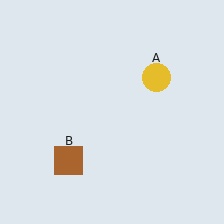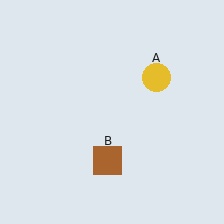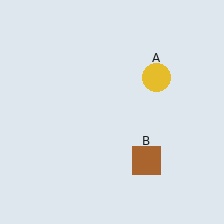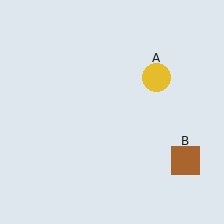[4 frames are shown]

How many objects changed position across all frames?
1 object changed position: brown square (object B).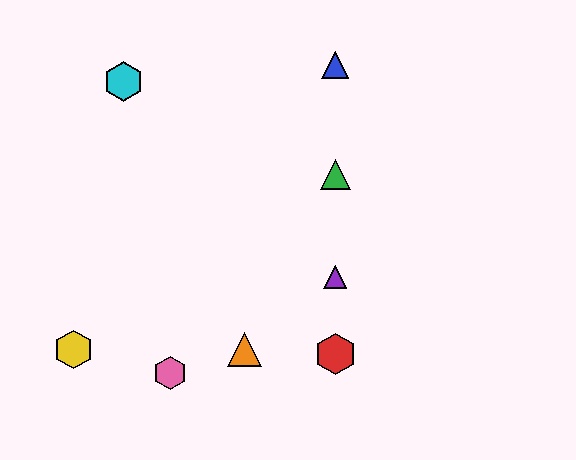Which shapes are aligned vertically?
The red hexagon, the blue triangle, the green triangle, the purple triangle are aligned vertically.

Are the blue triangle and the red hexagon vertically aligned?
Yes, both are at x≈335.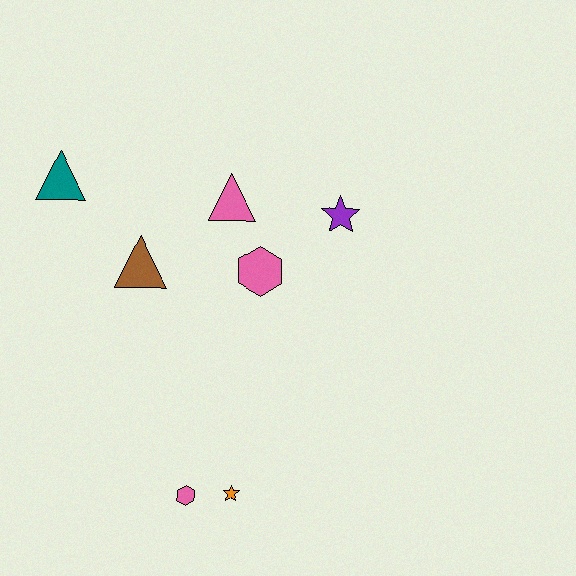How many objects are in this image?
There are 7 objects.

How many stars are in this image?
There are 2 stars.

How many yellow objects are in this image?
There are no yellow objects.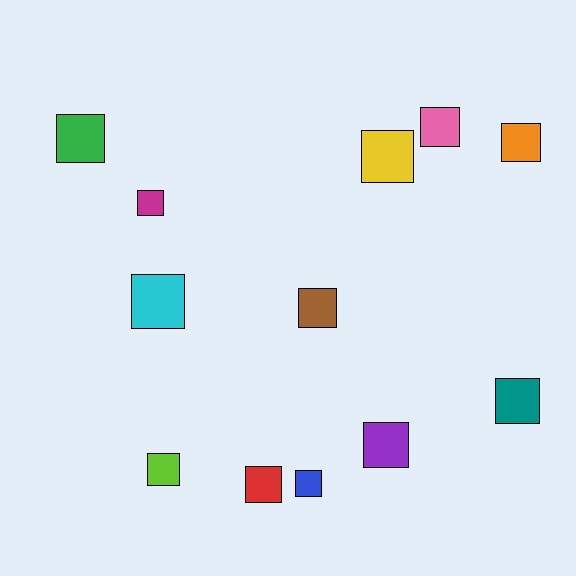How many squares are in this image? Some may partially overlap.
There are 12 squares.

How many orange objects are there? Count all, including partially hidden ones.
There is 1 orange object.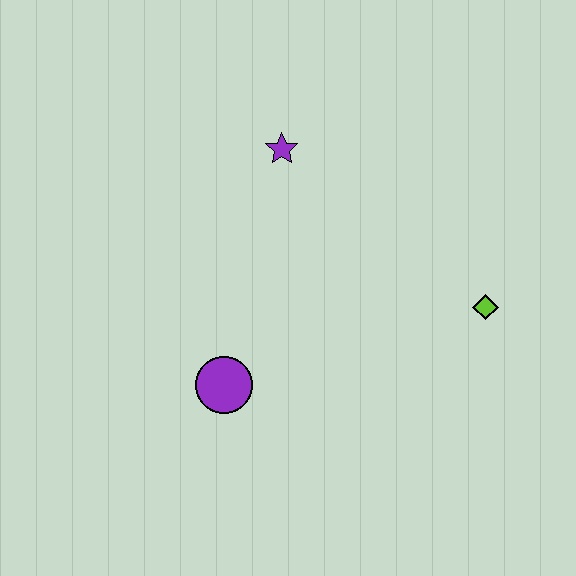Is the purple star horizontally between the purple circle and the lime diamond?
Yes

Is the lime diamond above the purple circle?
Yes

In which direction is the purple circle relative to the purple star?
The purple circle is below the purple star.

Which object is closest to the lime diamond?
The purple star is closest to the lime diamond.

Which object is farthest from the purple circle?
The lime diamond is farthest from the purple circle.